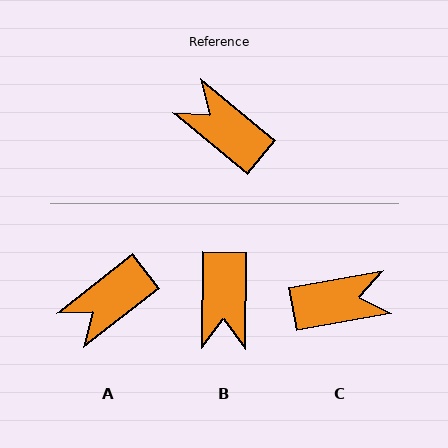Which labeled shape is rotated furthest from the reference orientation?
C, about 130 degrees away.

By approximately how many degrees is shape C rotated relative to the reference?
Approximately 130 degrees clockwise.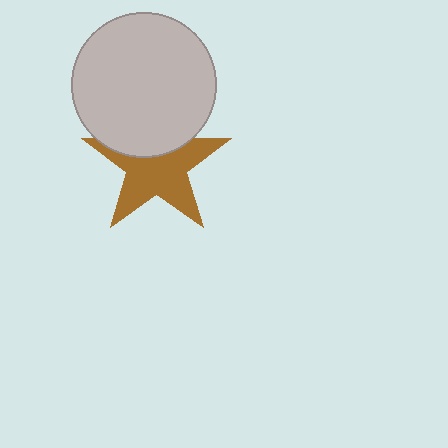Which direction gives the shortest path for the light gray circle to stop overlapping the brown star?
Moving up gives the shortest separation.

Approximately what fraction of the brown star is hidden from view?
Roughly 33% of the brown star is hidden behind the light gray circle.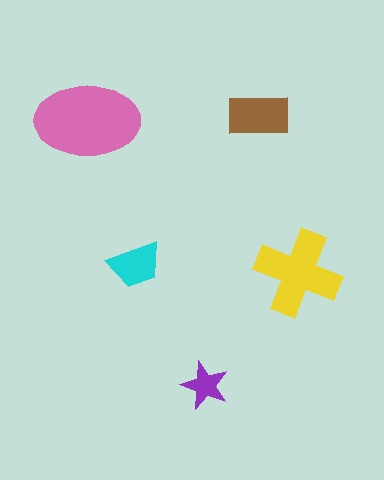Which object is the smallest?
The purple star.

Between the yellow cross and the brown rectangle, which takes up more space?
The yellow cross.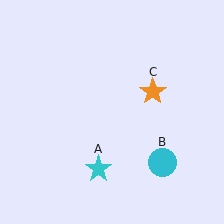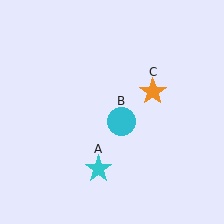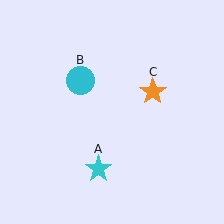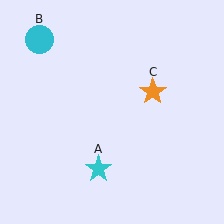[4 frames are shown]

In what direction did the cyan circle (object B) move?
The cyan circle (object B) moved up and to the left.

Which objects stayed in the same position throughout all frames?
Cyan star (object A) and orange star (object C) remained stationary.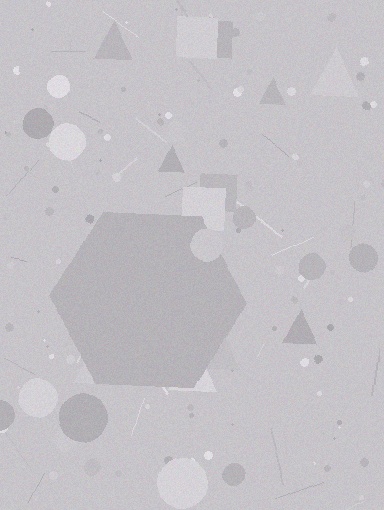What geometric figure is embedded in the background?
A hexagon is embedded in the background.